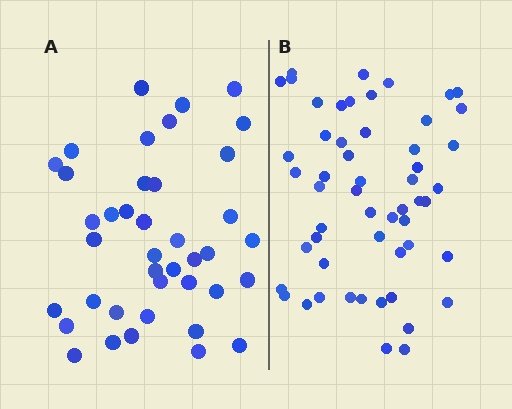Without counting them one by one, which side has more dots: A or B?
Region B (the right region) has more dots.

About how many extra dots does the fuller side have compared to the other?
Region B has approximately 15 more dots than region A.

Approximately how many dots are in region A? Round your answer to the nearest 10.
About 40 dots.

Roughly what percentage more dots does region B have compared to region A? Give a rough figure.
About 35% more.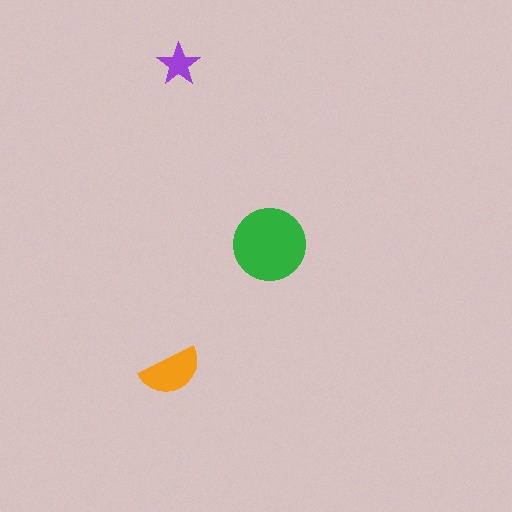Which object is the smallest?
The purple star.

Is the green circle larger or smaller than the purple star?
Larger.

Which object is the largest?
The green circle.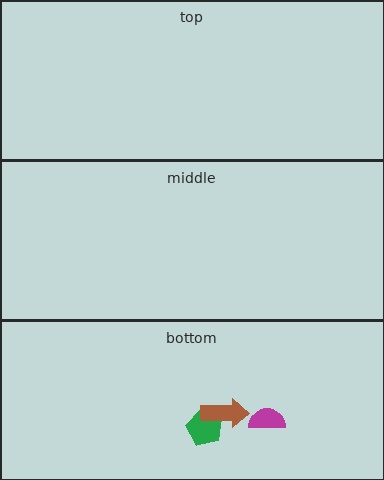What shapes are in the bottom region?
The green pentagon, the magenta semicircle, the brown arrow.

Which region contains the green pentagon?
The bottom region.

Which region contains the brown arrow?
The bottom region.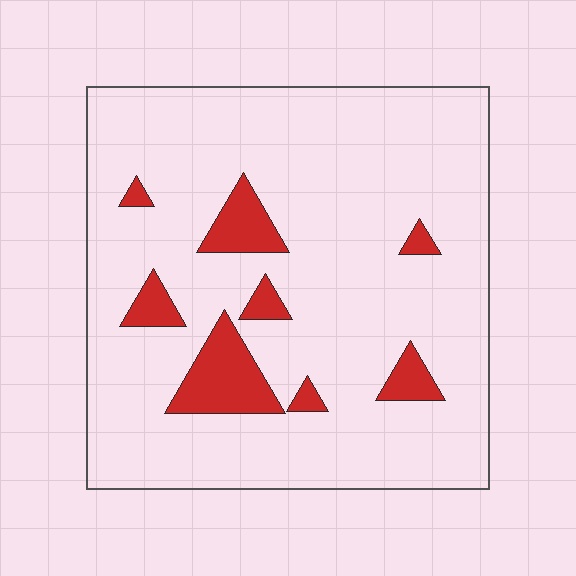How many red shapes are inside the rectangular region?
8.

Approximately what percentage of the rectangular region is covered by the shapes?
Approximately 10%.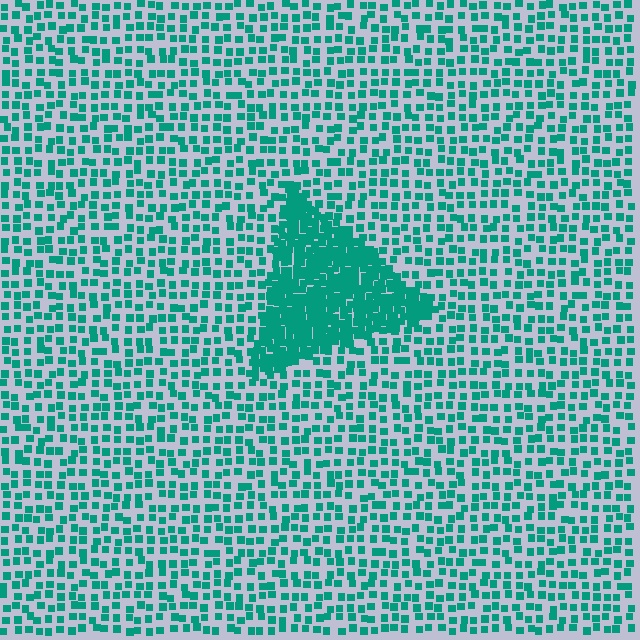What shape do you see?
I see a triangle.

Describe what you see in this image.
The image contains small teal elements arranged at two different densities. A triangle-shaped region is visible where the elements are more densely packed than the surrounding area.